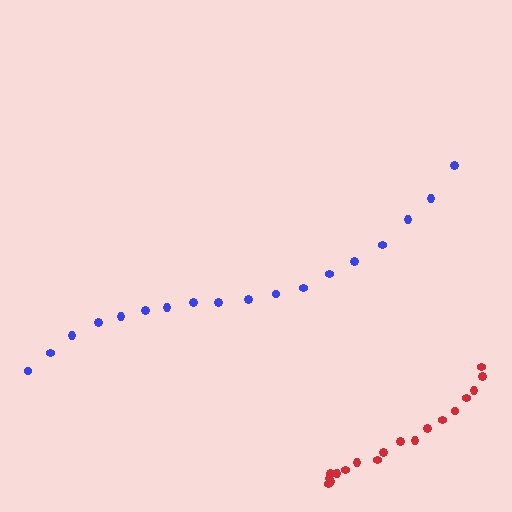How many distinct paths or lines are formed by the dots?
There are 2 distinct paths.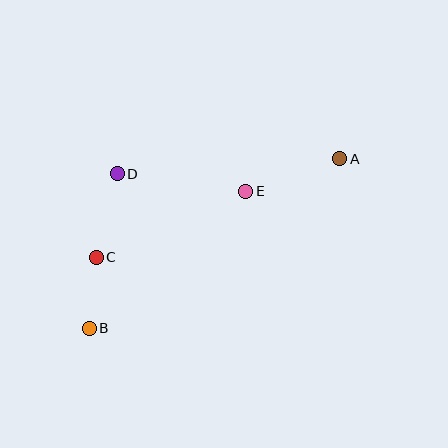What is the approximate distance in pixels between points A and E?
The distance between A and E is approximately 99 pixels.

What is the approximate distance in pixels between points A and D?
The distance between A and D is approximately 223 pixels.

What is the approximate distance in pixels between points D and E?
The distance between D and E is approximately 130 pixels.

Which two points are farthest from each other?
Points A and B are farthest from each other.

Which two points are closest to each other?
Points B and C are closest to each other.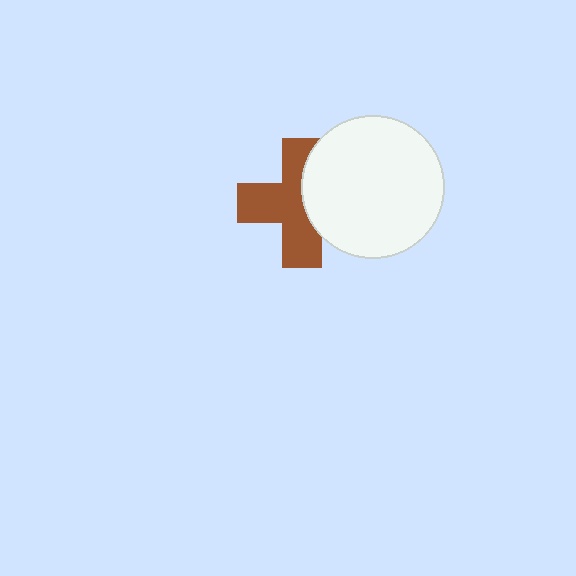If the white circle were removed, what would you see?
You would see the complete brown cross.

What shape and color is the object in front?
The object in front is a white circle.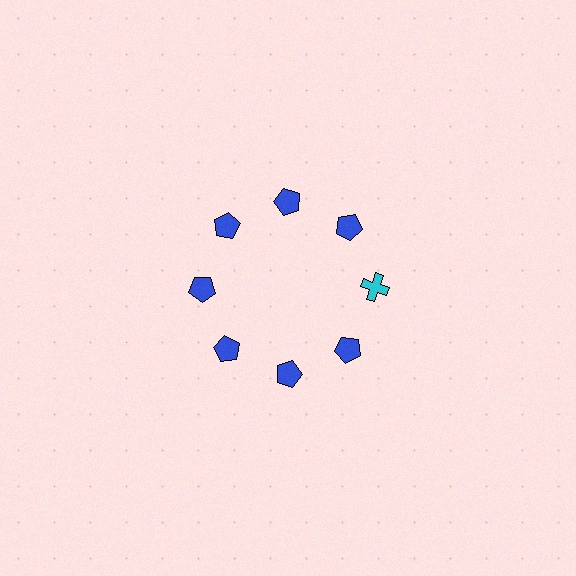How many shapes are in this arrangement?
There are 8 shapes arranged in a ring pattern.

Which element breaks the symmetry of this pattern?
The cyan cross at roughly the 3 o'clock position breaks the symmetry. All other shapes are blue pentagons.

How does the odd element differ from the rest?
It differs in both color (cyan instead of blue) and shape (cross instead of pentagon).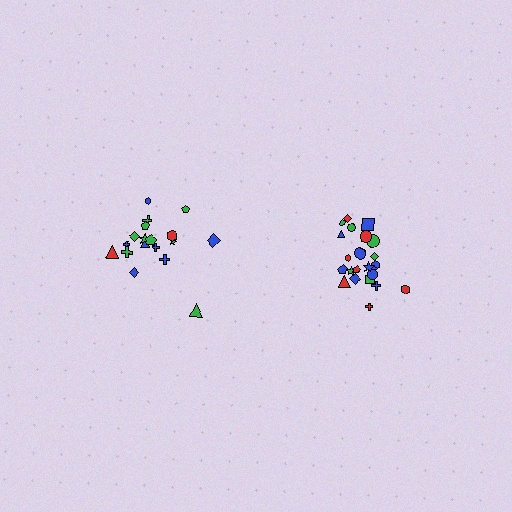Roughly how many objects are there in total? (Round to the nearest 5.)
Roughly 45 objects in total.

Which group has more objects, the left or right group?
The right group.